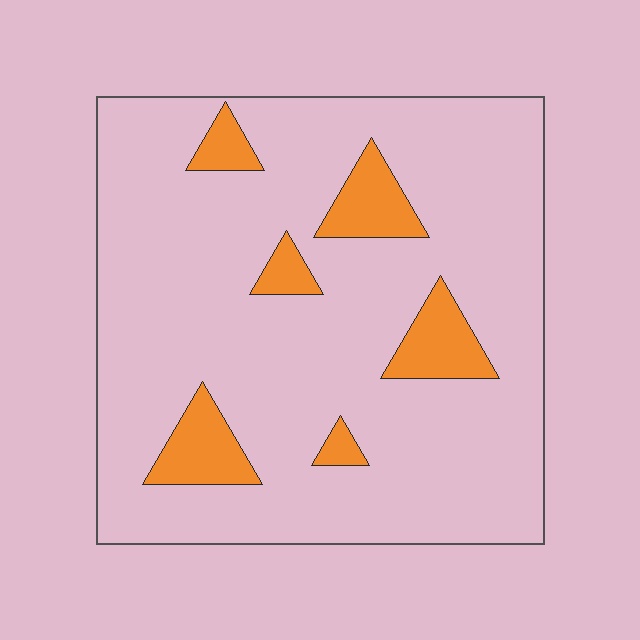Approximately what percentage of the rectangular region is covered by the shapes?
Approximately 15%.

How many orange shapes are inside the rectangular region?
6.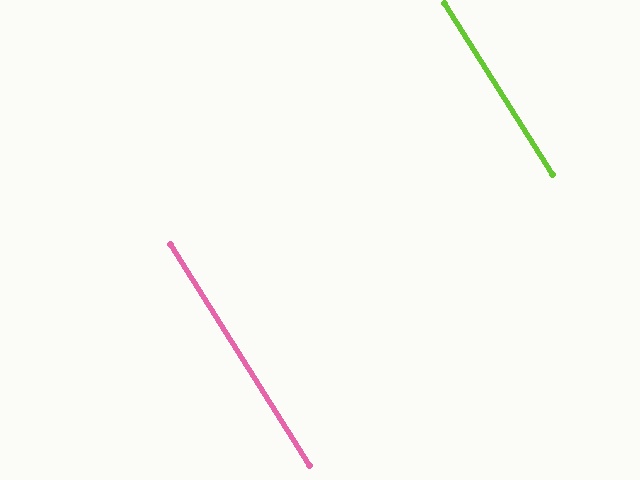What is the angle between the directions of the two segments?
Approximately 0 degrees.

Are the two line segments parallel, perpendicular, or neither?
Parallel — their directions differ by only 0.1°.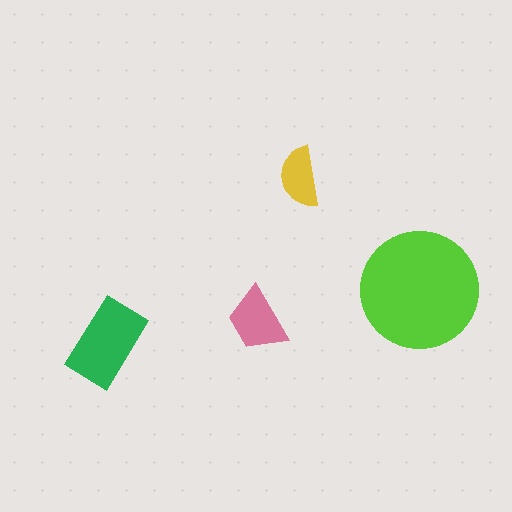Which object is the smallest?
The yellow semicircle.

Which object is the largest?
The lime circle.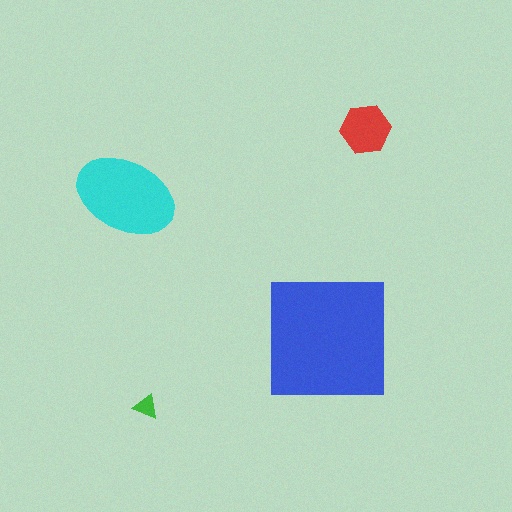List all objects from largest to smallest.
The blue square, the cyan ellipse, the red hexagon, the green triangle.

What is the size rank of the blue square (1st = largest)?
1st.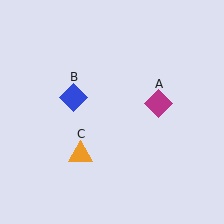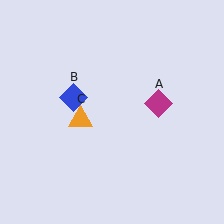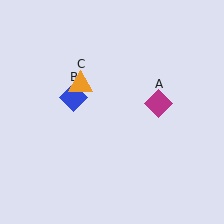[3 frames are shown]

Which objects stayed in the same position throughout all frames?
Magenta diamond (object A) and blue diamond (object B) remained stationary.